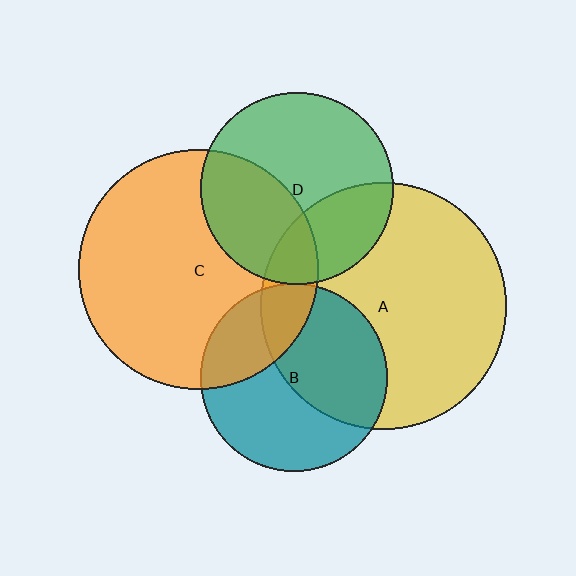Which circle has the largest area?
Circle A (yellow).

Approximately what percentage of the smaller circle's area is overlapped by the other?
Approximately 45%.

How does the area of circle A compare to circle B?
Approximately 1.7 times.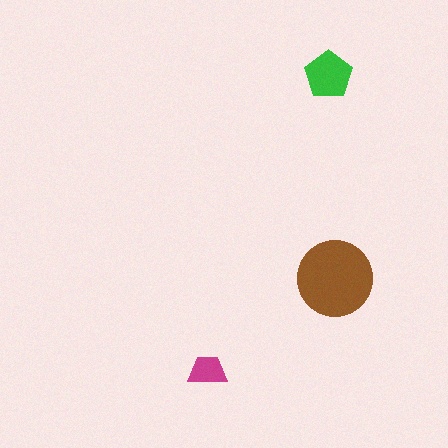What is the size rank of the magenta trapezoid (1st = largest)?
3rd.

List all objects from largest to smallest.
The brown circle, the green pentagon, the magenta trapezoid.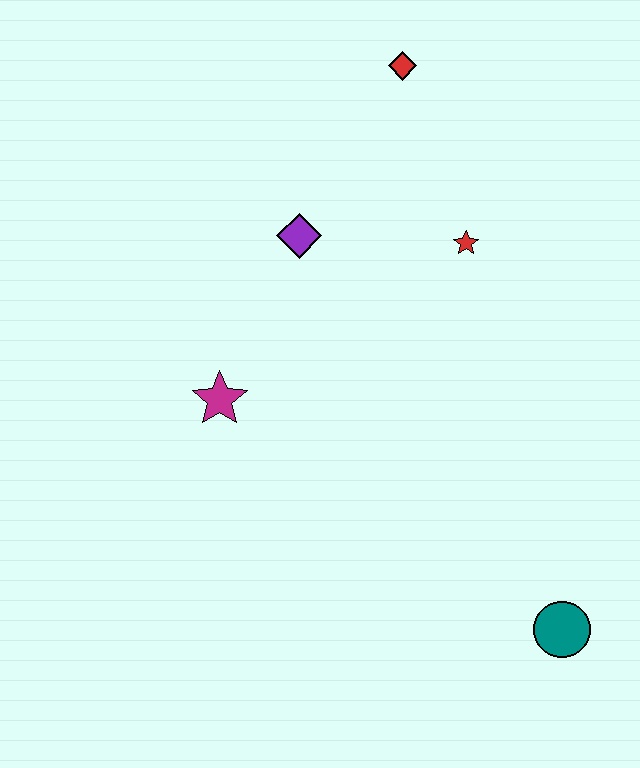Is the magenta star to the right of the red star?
No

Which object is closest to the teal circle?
The red star is closest to the teal circle.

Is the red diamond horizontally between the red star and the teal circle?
No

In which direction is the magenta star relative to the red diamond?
The magenta star is below the red diamond.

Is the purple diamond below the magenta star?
No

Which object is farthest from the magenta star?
The teal circle is farthest from the magenta star.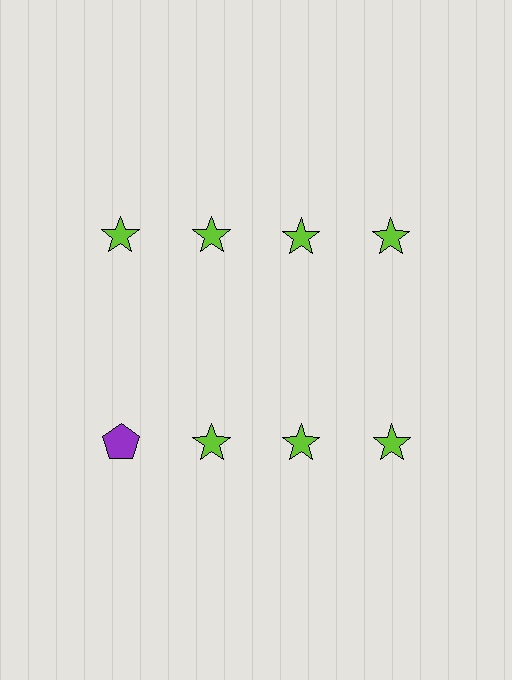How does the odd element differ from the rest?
It differs in both color (purple instead of lime) and shape (pentagon instead of star).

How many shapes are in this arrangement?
There are 8 shapes arranged in a grid pattern.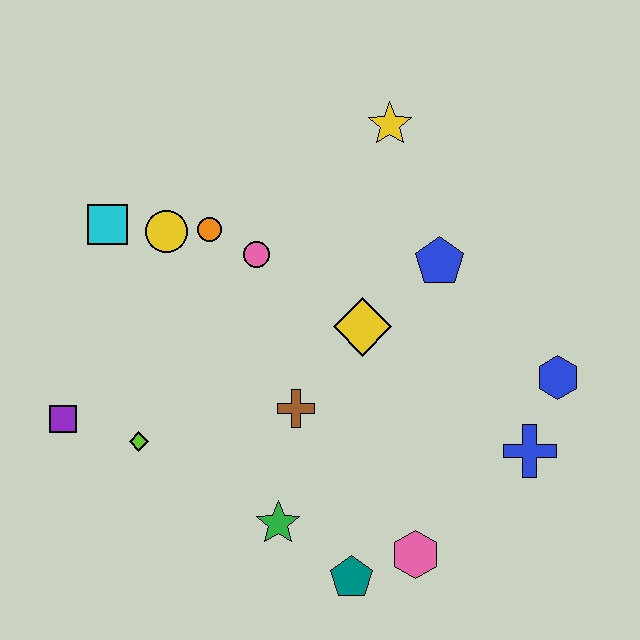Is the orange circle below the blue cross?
No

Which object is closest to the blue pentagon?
The yellow diamond is closest to the blue pentagon.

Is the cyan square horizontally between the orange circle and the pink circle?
No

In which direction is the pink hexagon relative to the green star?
The pink hexagon is to the right of the green star.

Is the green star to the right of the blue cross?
No